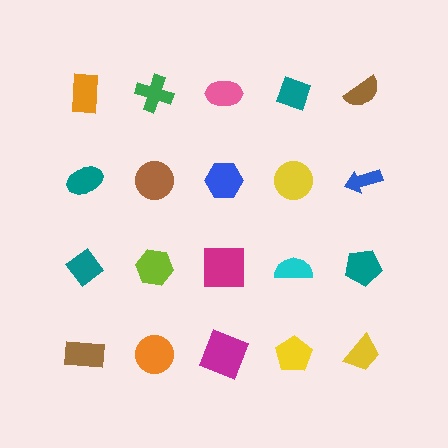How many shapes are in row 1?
5 shapes.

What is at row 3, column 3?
A magenta square.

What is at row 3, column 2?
A lime hexagon.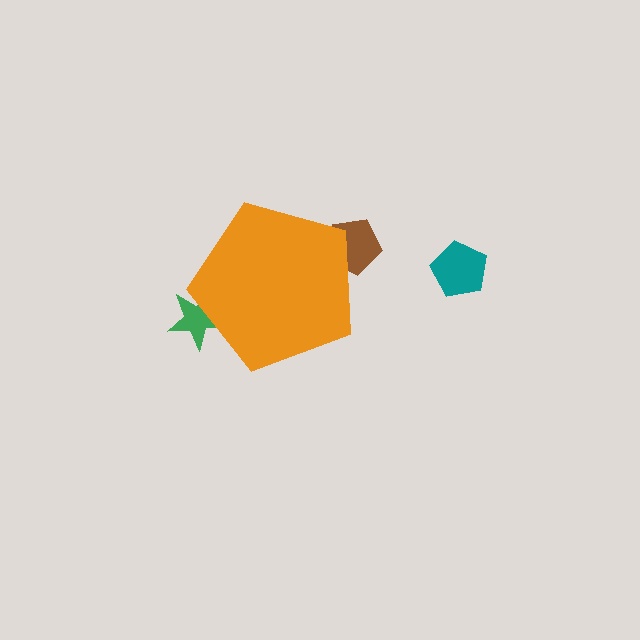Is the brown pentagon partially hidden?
Yes, the brown pentagon is partially hidden behind the orange pentagon.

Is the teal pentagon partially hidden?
No, the teal pentagon is fully visible.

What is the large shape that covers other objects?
An orange pentagon.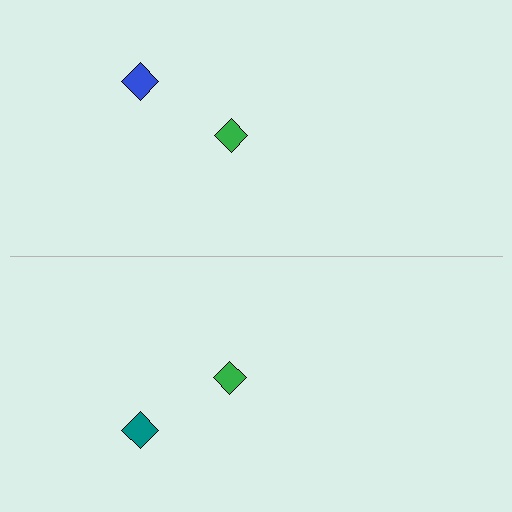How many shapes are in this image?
There are 4 shapes in this image.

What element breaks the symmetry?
The teal diamond on the bottom side breaks the symmetry — its mirror counterpart is blue.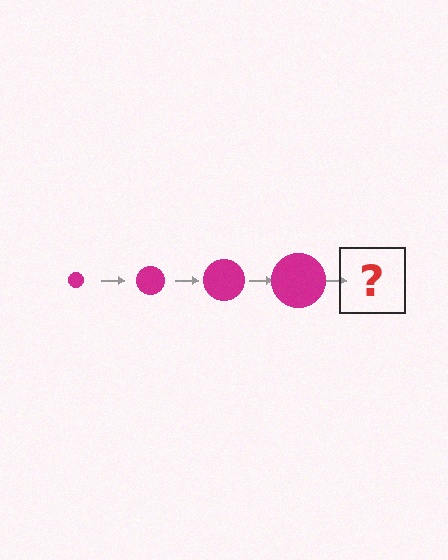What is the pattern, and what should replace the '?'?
The pattern is that the circle gets progressively larger each step. The '?' should be a magenta circle, larger than the previous one.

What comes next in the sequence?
The next element should be a magenta circle, larger than the previous one.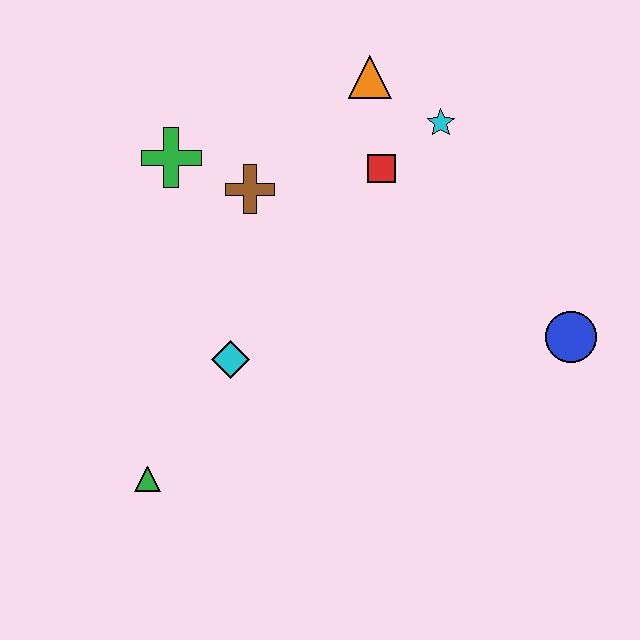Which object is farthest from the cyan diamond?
The blue circle is farthest from the cyan diamond.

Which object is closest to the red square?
The cyan star is closest to the red square.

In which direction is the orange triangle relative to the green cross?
The orange triangle is to the right of the green cross.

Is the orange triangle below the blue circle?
No